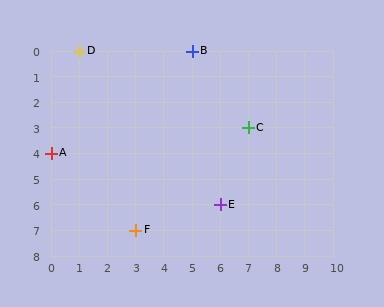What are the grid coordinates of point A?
Point A is at grid coordinates (0, 4).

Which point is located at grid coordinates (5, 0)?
Point B is at (5, 0).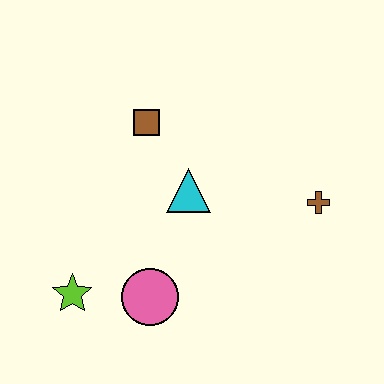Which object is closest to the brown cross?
The cyan triangle is closest to the brown cross.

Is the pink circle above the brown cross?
No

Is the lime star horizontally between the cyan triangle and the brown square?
No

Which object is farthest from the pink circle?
The brown cross is farthest from the pink circle.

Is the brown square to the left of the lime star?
No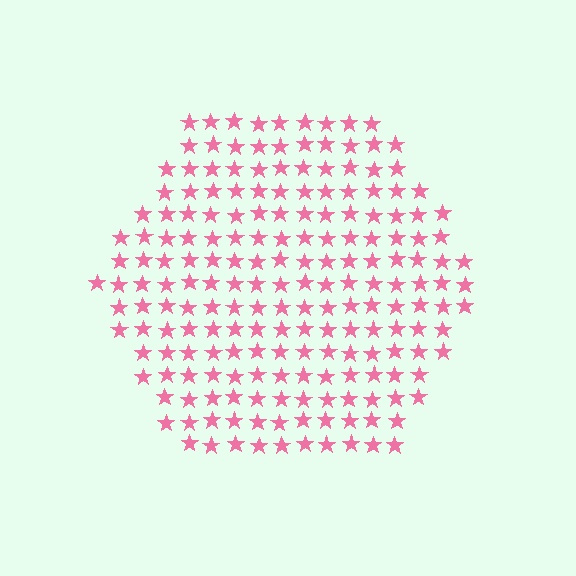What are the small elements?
The small elements are stars.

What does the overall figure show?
The overall figure shows a hexagon.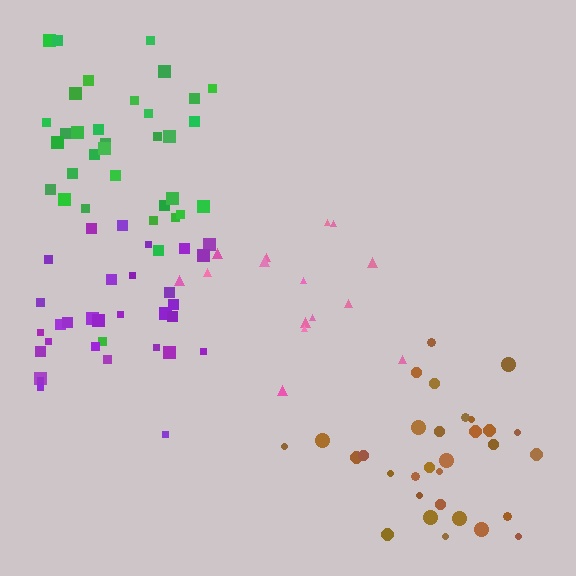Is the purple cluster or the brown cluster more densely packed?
Brown.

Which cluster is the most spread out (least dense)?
Pink.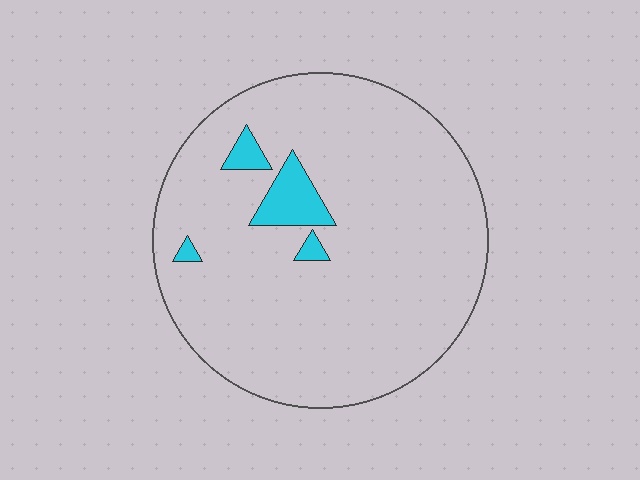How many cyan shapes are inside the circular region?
4.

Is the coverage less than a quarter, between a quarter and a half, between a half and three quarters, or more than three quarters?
Less than a quarter.